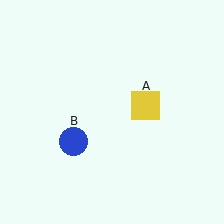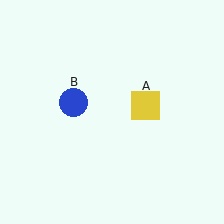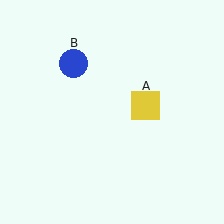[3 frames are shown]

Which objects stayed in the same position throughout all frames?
Yellow square (object A) remained stationary.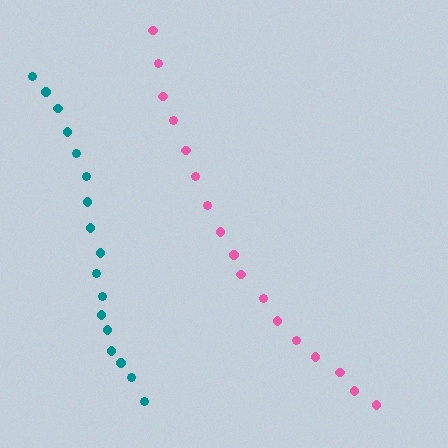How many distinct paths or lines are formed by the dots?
There are 2 distinct paths.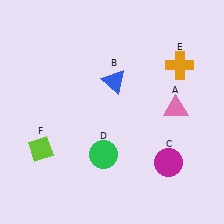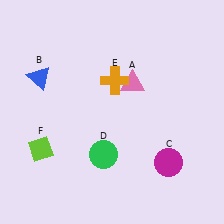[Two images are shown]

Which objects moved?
The objects that moved are: the pink triangle (A), the blue triangle (B), the orange cross (E).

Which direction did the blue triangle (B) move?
The blue triangle (B) moved left.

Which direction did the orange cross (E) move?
The orange cross (E) moved left.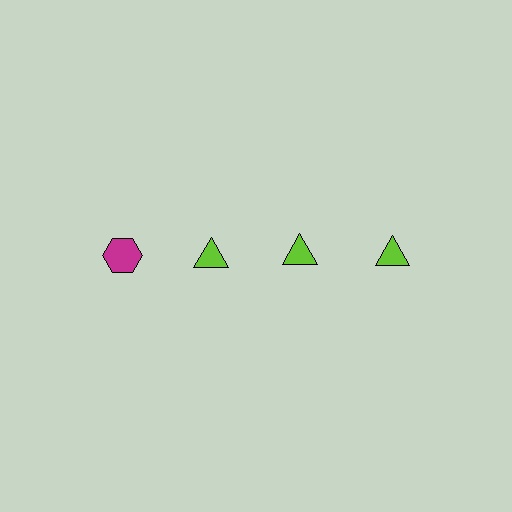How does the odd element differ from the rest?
It differs in both color (magenta instead of lime) and shape (hexagon instead of triangle).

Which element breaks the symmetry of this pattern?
The magenta hexagon in the top row, leftmost column breaks the symmetry. All other shapes are lime triangles.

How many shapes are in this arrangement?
There are 4 shapes arranged in a grid pattern.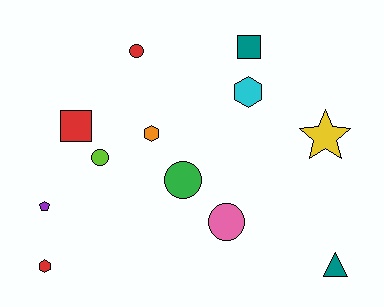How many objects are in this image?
There are 12 objects.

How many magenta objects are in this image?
There are no magenta objects.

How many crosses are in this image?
There are no crosses.